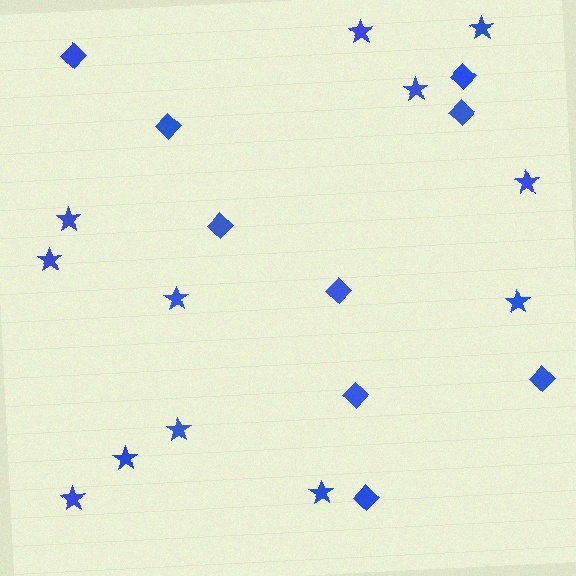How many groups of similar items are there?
There are 2 groups: one group of stars (12) and one group of diamonds (9).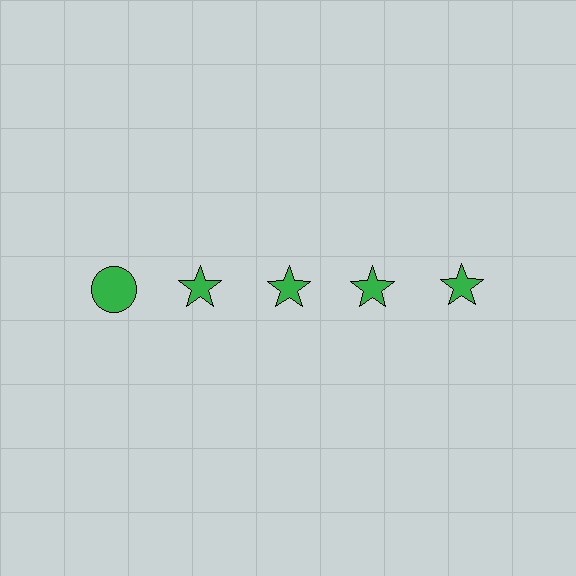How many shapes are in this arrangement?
There are 5 shapes arranged in a grid pattern.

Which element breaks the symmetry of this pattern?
The green circle in the top row, leftmost column breaks the symmetry. All other shapes are green stars.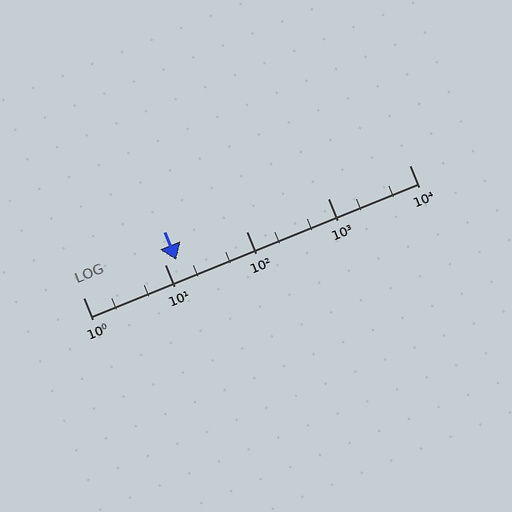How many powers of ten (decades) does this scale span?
The scale spans 4 decades, from 1 to 10000.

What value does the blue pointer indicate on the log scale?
The pointer indicates approximately 14.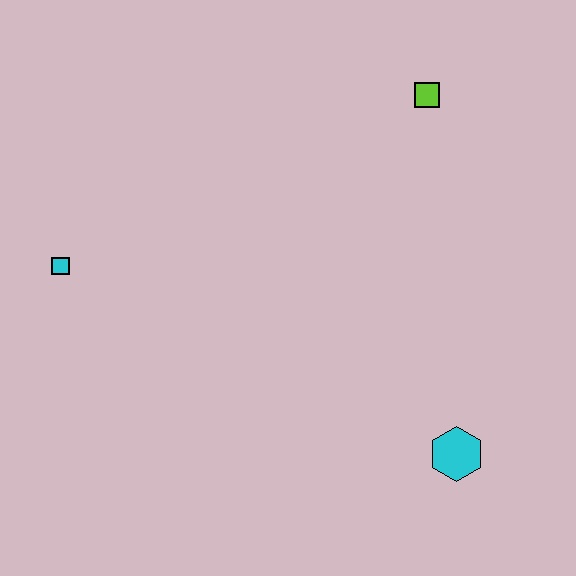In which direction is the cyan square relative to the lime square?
The cyan square is to the left of the lime square.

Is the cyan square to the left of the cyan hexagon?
Yes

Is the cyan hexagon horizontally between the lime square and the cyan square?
No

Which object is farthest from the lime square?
The cyan square is farthest from the lime square.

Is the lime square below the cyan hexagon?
No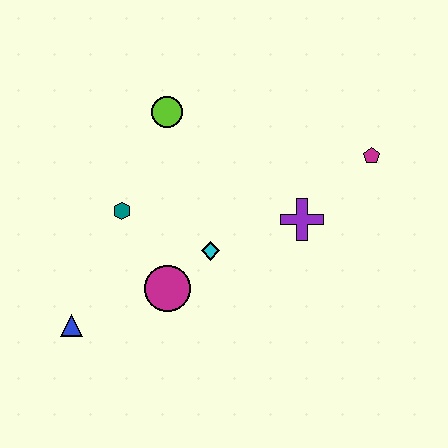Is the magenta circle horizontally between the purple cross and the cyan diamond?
No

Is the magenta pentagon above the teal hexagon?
Yes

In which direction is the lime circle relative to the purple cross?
The lime circle is to the left of the purple cross.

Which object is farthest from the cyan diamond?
The magenta pentagon is farthest from the cyan diamond.